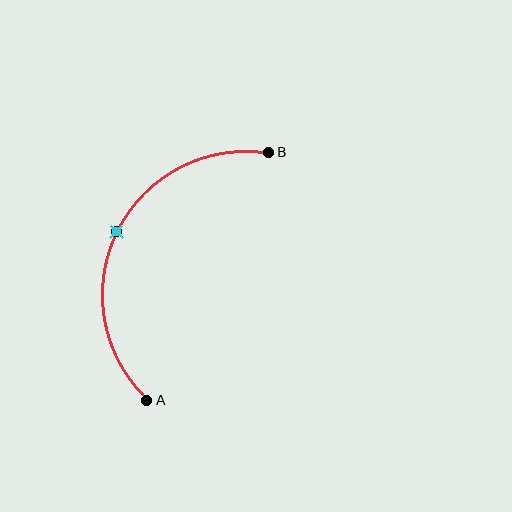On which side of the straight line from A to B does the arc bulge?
The arc bulges to the left of the straight line connecting A and B.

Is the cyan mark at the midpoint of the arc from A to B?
Yes. The cyan mark lies on the arc at equal arc-length from both A and B — it is the arc midpoint.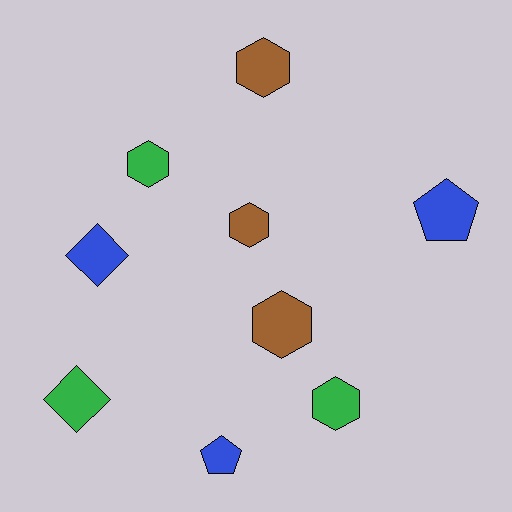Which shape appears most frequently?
Hexagon, with 5 objects.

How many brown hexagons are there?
There are 3 brown hexagons.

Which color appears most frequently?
Blue, with 3 objects.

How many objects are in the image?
There are 9 objects.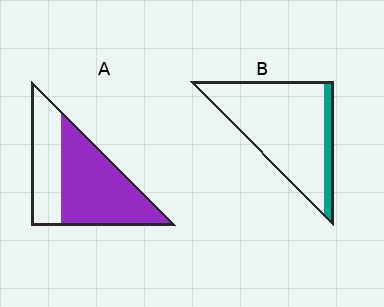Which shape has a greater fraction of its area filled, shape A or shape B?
Shape A.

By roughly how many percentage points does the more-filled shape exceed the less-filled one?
By roughly 50 percentage points (A over B).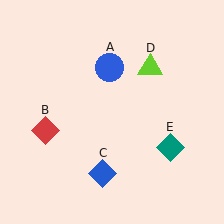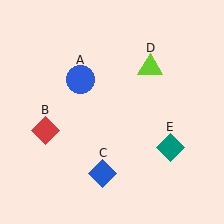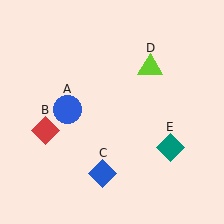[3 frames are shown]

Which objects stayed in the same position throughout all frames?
Red diamond (object B) and blue diamond (object C) and lime triangle (object D) and teal diamond (object E) remained stationary.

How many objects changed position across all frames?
1 object changed position: blue circle (object A).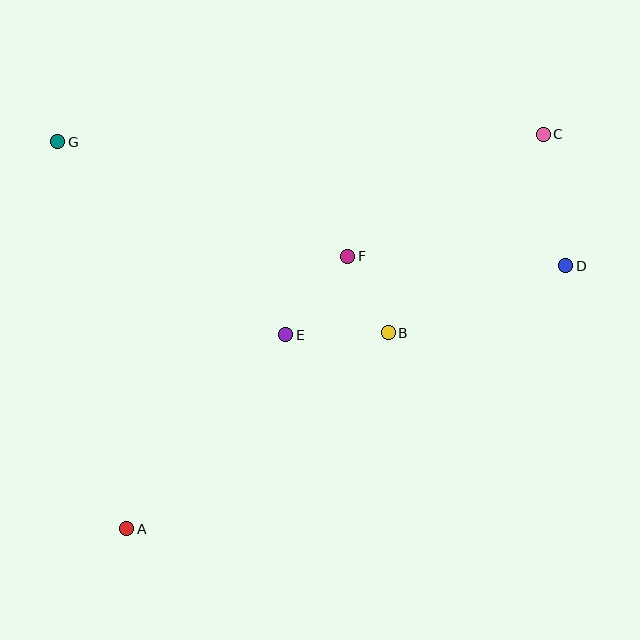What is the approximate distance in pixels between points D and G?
The distance between D and G is approximately 523 pixels.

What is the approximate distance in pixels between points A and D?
The distance between A and D is approximately 512 pixels.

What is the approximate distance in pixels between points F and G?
The distance between F and G is approximately 312 pixels.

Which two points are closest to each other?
Points B and F are closest to each other.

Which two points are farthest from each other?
Points A and C are farthest from each other.